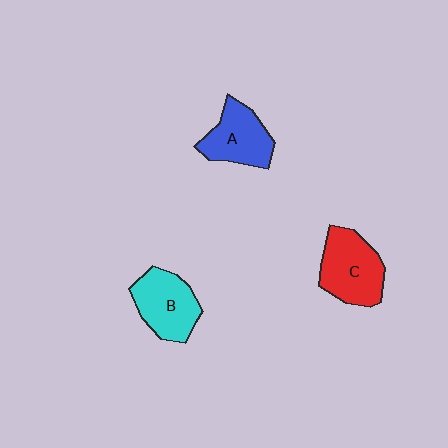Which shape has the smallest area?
Shape A (blue).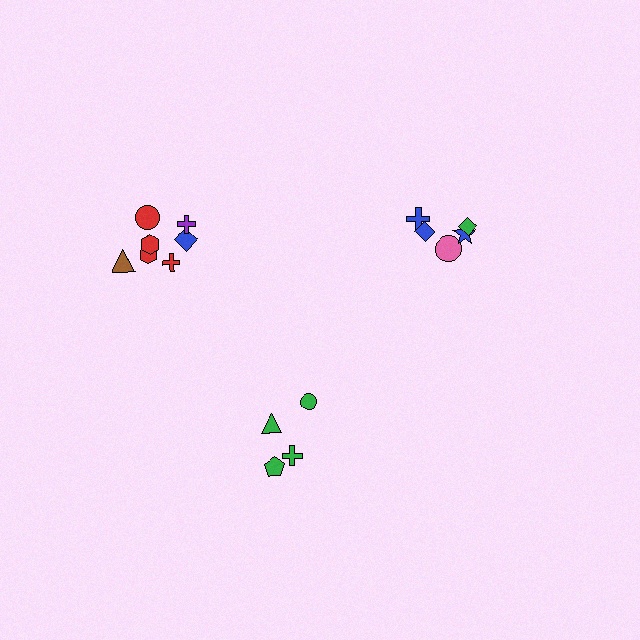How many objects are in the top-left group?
There are 7 objects.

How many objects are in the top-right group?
There are 5 objects.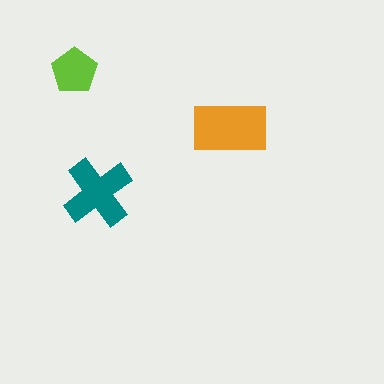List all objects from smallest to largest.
The lime pentagon, the teal cross, the orange rectangle.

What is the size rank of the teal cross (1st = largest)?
2nd.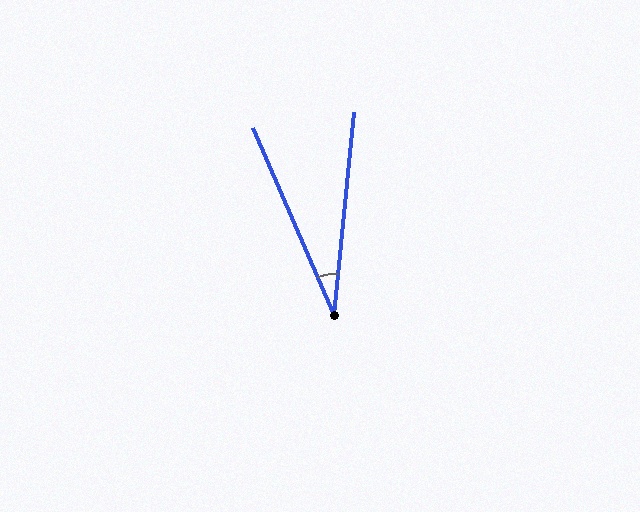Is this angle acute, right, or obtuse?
It is acute.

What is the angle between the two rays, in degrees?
Approximately 29 degrees.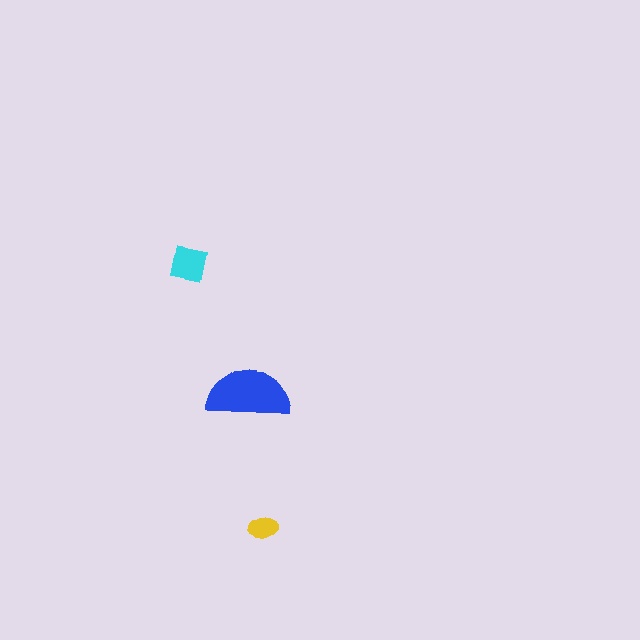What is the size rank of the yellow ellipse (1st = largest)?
3rd.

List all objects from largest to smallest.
The blue semicircle, the cyan square, the yellow ellipse.